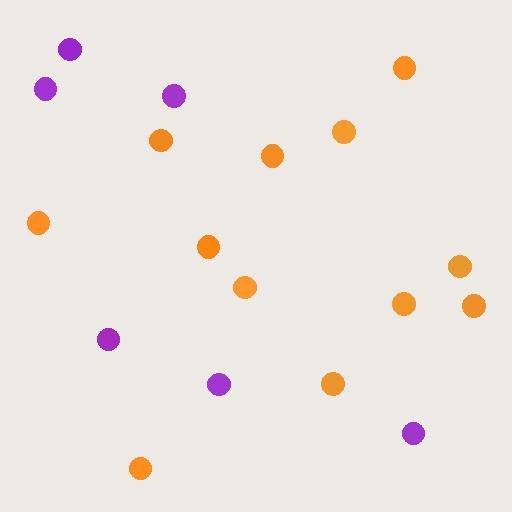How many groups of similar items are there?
There are 2 groups: one group of orange circles (12) and one group of purple circles (6).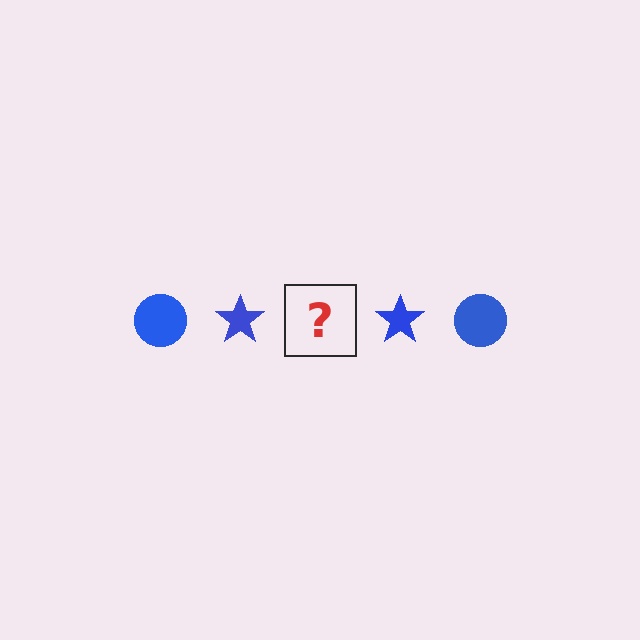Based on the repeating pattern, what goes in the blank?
The blank should be a blue circle.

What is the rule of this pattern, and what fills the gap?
The rule is that the pattern cycles through circle, star shapes in blue. The gap should be filled with a blue circle.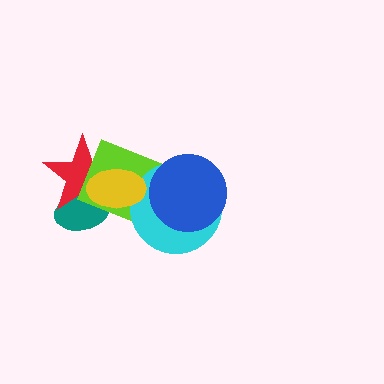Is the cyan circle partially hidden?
Yes, it is partially covered by another shape.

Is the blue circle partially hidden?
No, no other shape covers it.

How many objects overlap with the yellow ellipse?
4 objects overlap with the yellow ellipse.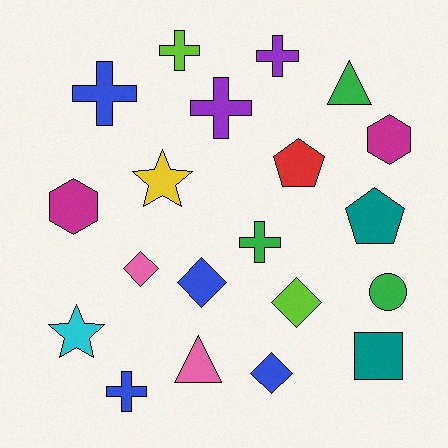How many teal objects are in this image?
There are 2 teal objects.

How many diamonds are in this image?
There are 4 diamonds.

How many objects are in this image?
There are 20 objects.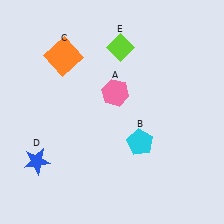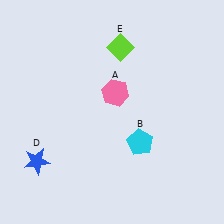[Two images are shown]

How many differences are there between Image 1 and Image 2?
There is 1 difference between the two images.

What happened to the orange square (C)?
The orange square (C) was removed in Image 2. It was in the top-left area of Image 1.